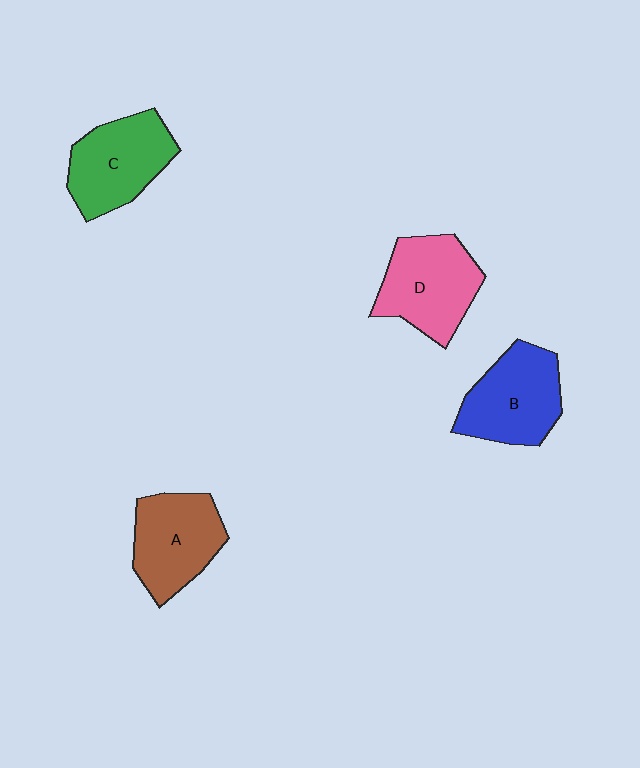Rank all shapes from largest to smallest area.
From largest to smallest: D (pink), B (blue), C (green), A (brown).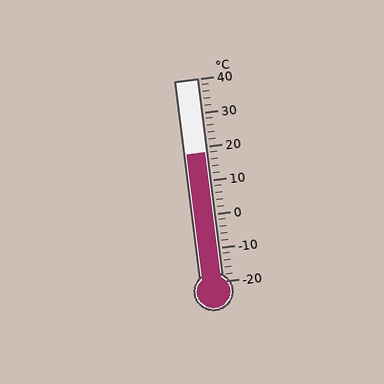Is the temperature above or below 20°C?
The temperature is below 20°C.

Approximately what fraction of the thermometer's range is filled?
The thermometer is filled to approximately 65% of its range.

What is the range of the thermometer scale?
The thermometer scale ranges from -20°C to 40°C.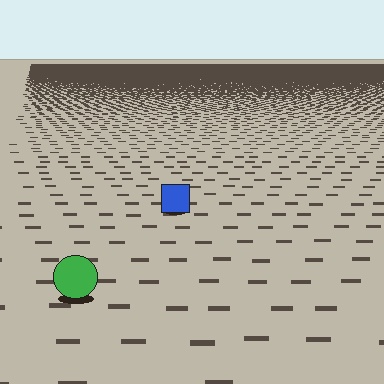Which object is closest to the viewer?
The green circle is closest. The texture marks near it are larger and more spread out.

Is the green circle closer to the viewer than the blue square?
Yes. The green circle is closer — you can tell from the texture gradient: the ground texture is coarser near it.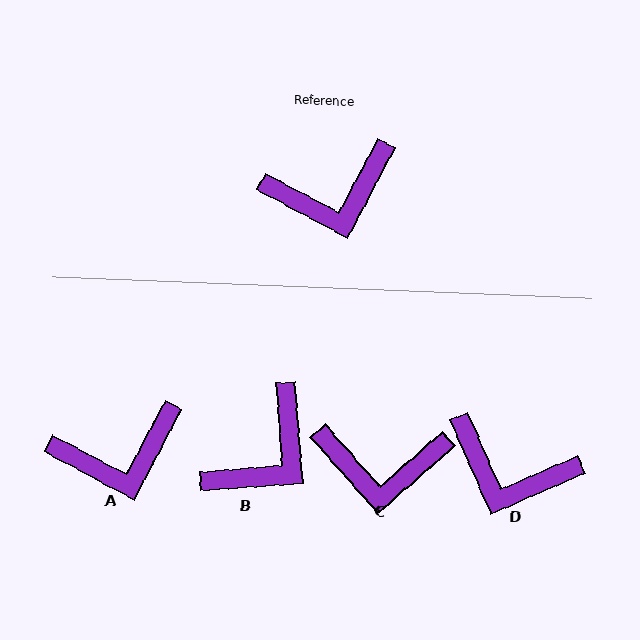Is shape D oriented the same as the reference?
No, it is off by about 39 degrees.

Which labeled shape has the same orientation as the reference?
A.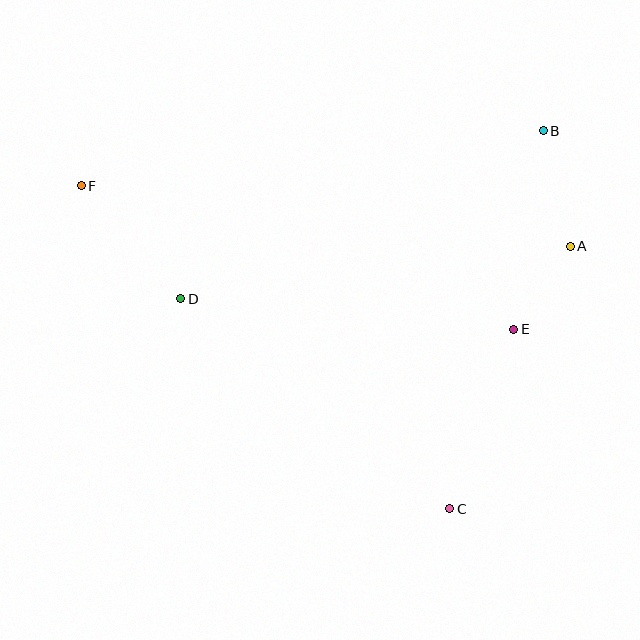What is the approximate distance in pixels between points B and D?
The distance between B and D is approximately 400 pixels.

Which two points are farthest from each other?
Points A and F are farthest from each other.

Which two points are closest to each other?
Points A and E are closest to each other.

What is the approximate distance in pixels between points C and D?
The distance between C and D is approximately 341 pixels.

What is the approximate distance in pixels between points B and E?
The distance between B and E is approximately 201 pixels.